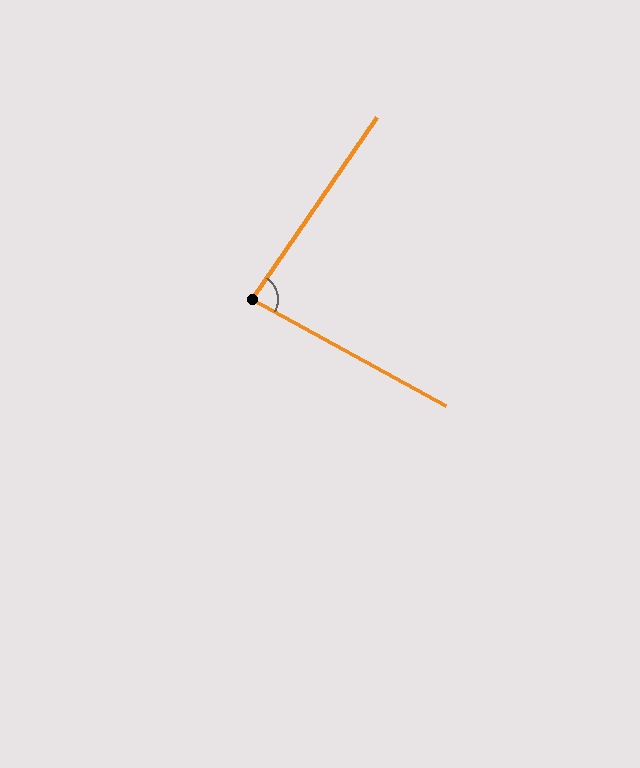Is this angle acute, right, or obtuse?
It is acute.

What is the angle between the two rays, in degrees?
Approximately 84 degrees.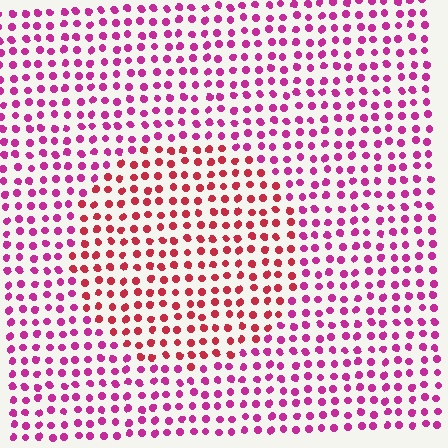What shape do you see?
I see a circle.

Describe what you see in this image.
The image is filled with small magenta elements in a uniform arrangement. A circle-shaped region is visible where the elements are tinted to a slightly different hue, forming a subtle color boundary.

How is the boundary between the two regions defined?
The boundary is defined purely by a slight shift in hue (about 34 degrees). Spacing, size, and orientation are identical on both sides.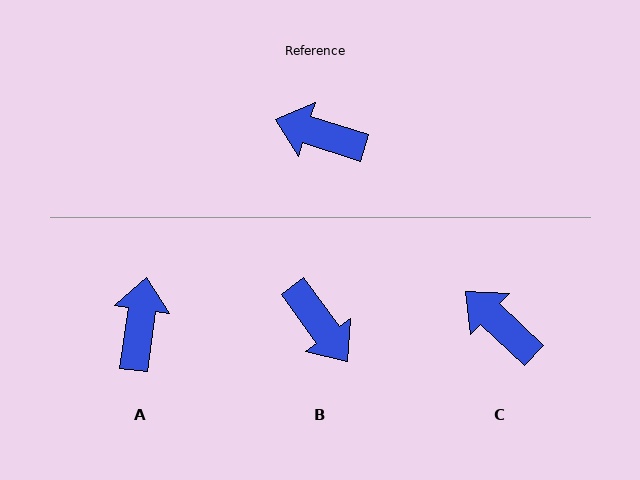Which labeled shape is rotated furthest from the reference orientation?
B, about 144 degrees away.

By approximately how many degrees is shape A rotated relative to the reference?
Approximately 80 degrees clockwise.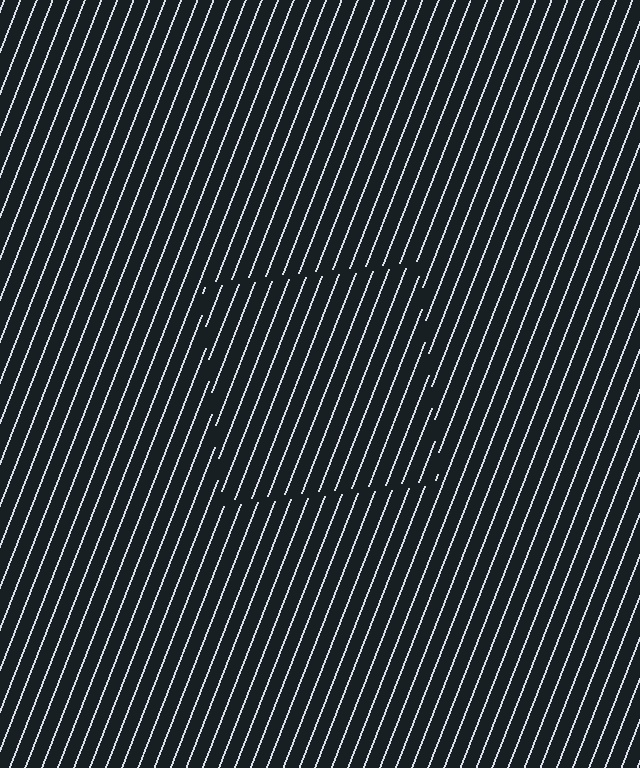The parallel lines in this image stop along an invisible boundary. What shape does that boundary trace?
An illusory square. The interior of the shape contains the same grating, shifted by half a period — the contour is defined by the phase discontinuity where line-ends from the inner and outer gratings abut.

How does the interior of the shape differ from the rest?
The interior of the shape contains the same grating, shifted by half a period — the contour is defined by the phase discontinuity where line-ends from the inner and outer gratings abut.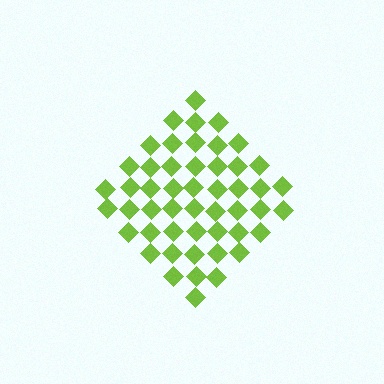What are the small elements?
The small elements are diamonds.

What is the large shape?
The large shape is a diamond.